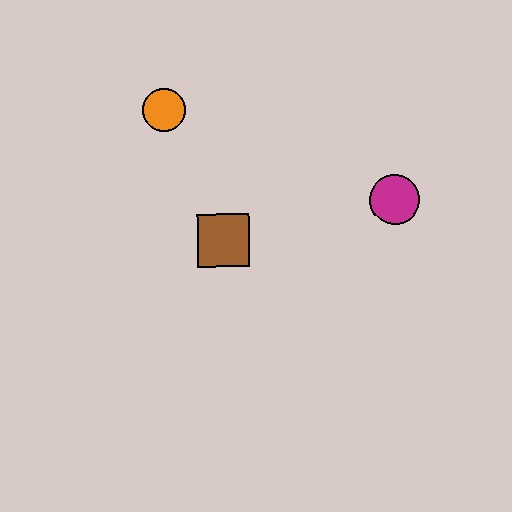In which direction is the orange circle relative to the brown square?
The orange circle is above the brown square.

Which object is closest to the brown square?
The orange circle is closest to the brown square.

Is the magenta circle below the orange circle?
Yes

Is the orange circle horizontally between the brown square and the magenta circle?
No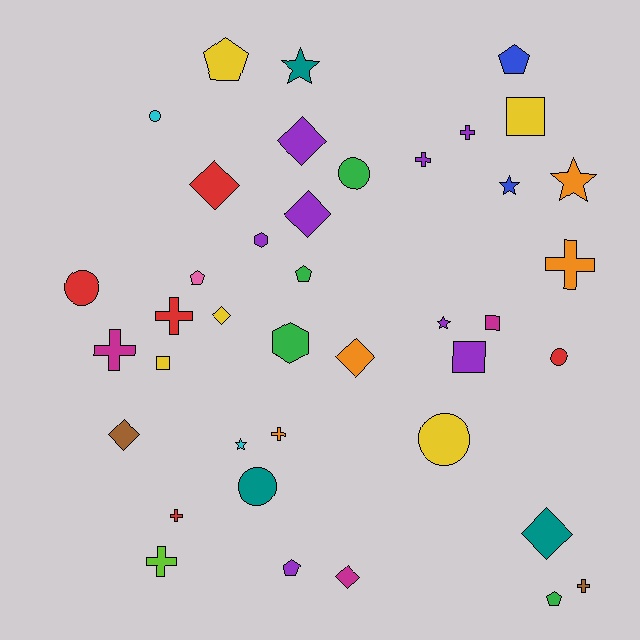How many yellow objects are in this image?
There are 5 yellow objects.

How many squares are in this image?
There are 4 squares.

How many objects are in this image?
There are 40 objects.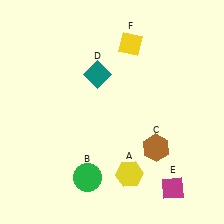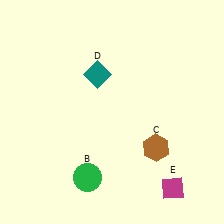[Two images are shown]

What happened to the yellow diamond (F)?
The yellow diamond (F) was removed in Image 2. It was in the top-right area of Image 1.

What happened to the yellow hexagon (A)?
The yellow hexagon (A) was removed in Image 2. It was in the bottom-right area of Image 1.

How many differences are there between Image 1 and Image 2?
There are 2 differences between the two images.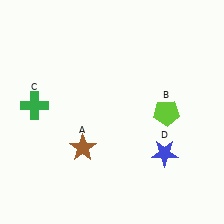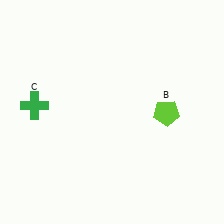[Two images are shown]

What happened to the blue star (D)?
The blue star (D) was removed in Image 2. It was in the bottom-right area of Image 1.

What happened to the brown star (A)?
The brown star (A) was removed in Image 2. It was in the bottom-left area of Image 1.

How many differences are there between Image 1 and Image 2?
There are 2 differences between the two images.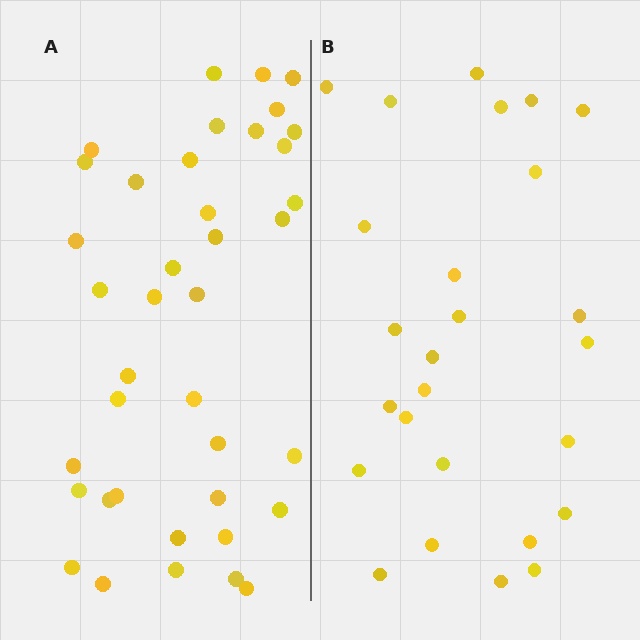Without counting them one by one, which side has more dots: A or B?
Region A (the left region) has more dots.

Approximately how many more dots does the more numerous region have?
Region A has approximately 15 more dots than region B.